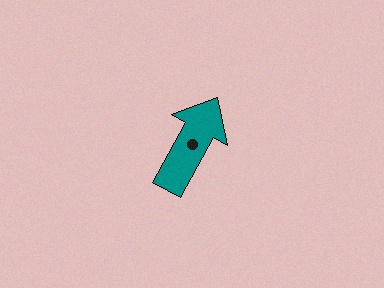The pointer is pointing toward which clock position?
Roughly 1 o'clock.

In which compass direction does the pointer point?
Northeast.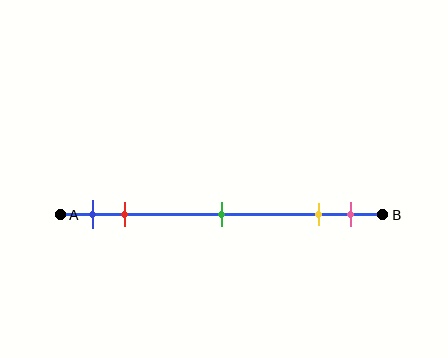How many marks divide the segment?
There are 5 marks dividing the segment.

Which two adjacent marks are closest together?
The yellow and pink marks are the closest adjacent pair.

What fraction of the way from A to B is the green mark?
The green mark is approximately 50% (0.5) of the way from A to B.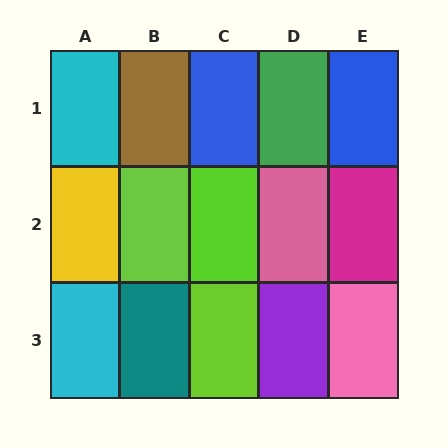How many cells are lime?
3 cells are lime.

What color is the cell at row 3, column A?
Cyan.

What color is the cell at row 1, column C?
Blue.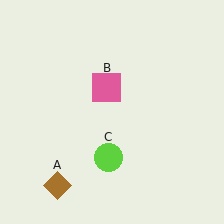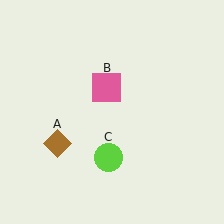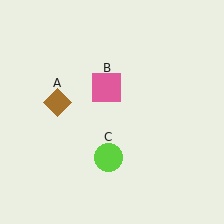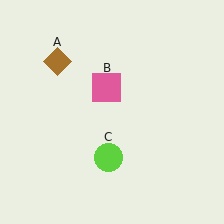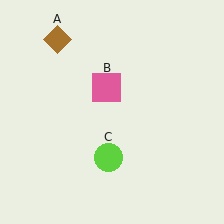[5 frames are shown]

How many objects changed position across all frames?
1 object changed position: brown diamond (object A).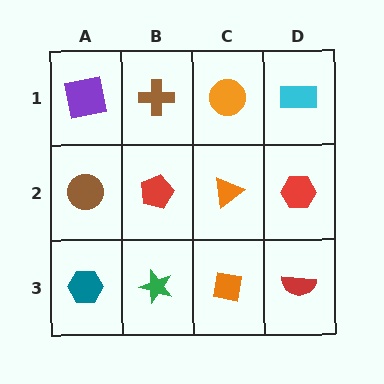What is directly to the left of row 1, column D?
An orange circle.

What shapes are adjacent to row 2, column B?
A brown cross (row 1, column B), a green star (row 3, column B), a brown circle (row 2, column A), an orange triangle (row 2, column C).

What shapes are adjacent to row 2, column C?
An orange circle (row 1, column C), an orange square (row 3, column C), a red pentagon (row 2, column B), a red hexagon (row 2, column D).